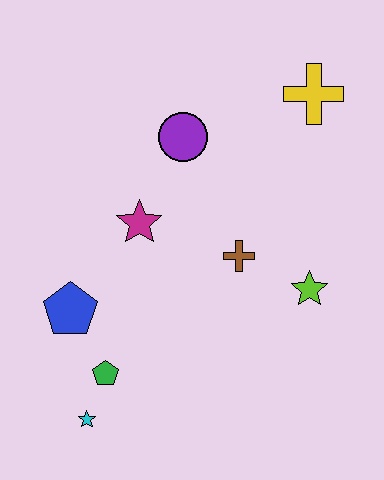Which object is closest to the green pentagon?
The cyan star is closest to the green pentagon.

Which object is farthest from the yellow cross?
The cyan star is farthest from the yellow cross.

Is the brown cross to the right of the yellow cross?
No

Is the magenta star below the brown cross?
No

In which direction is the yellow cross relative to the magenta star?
The yellow cross is to the right of the magenta star.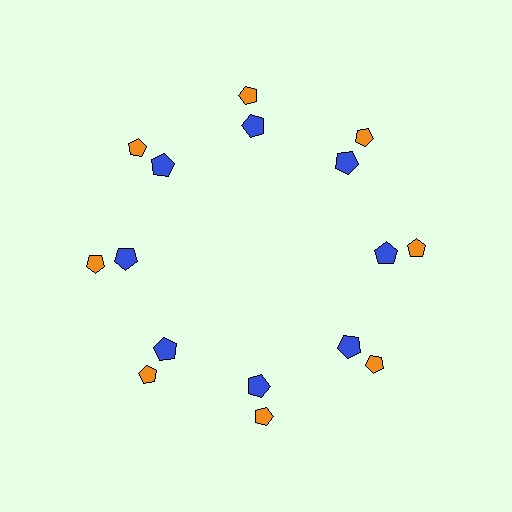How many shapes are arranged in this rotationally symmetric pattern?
There are 16 shapes, arranged in 8 groups of 2.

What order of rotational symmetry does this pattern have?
This pattern has 8-fold rotational symmetry.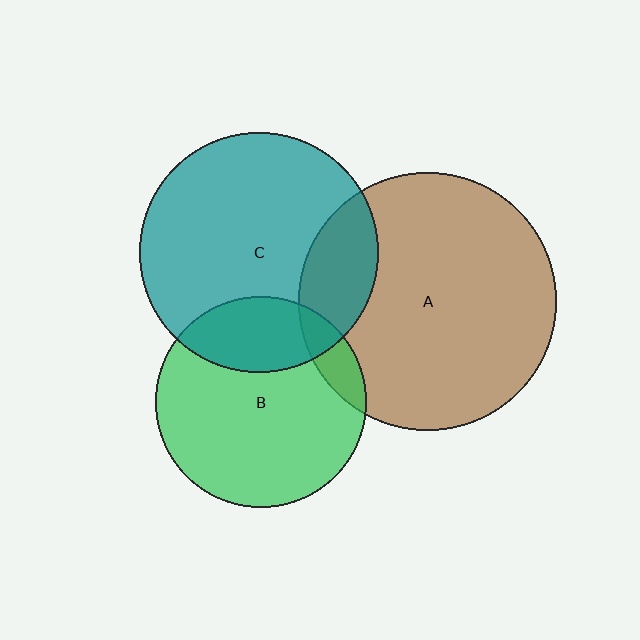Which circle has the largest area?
Circle A (brown).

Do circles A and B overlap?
Yes.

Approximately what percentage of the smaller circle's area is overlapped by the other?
Approximately 10%.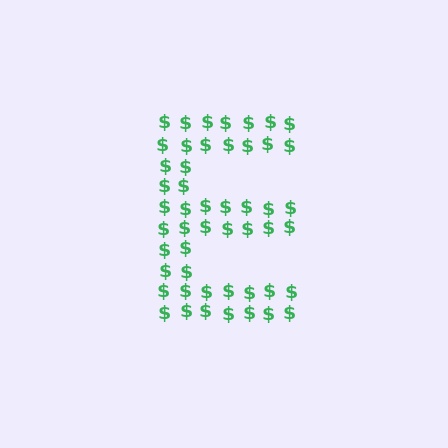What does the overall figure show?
The overall figure shows the letter E.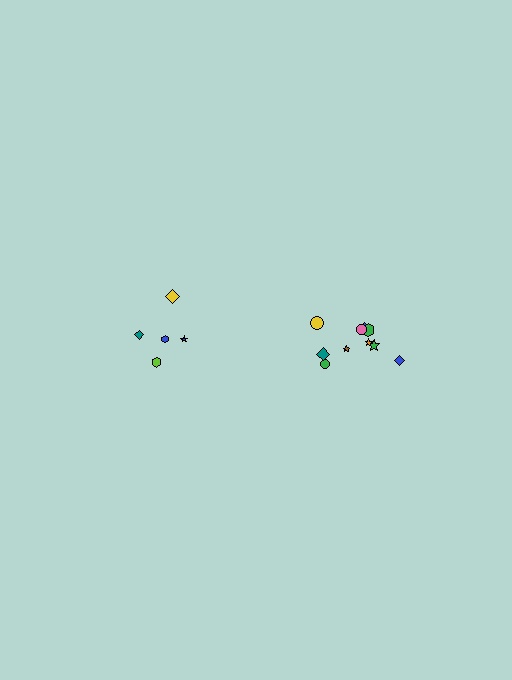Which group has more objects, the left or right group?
The right group.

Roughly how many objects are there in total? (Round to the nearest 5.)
Roughly 15 objects in total.